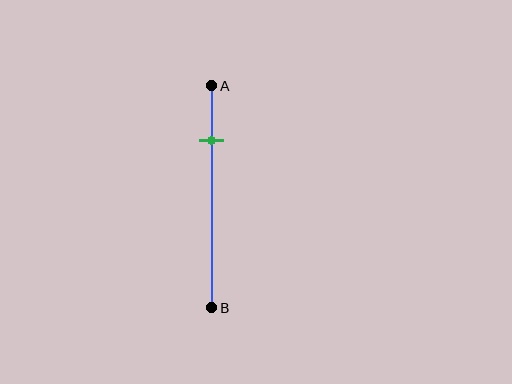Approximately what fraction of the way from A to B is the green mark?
The green mark is approximately 25% of the way from A to B.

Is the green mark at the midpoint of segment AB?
No, the mark is at about 25% from A, not at the 50% midpoint.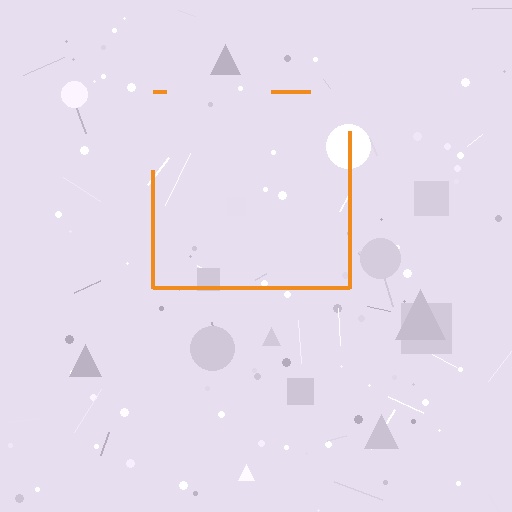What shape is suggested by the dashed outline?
The dashed outline suggests a square.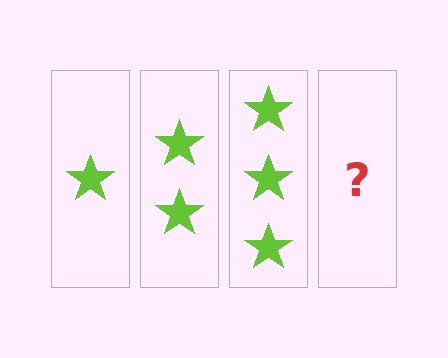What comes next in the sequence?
The next element should be 4 stars.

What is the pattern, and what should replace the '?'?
The pattern is that each step adds one more star. The '?' should be 4 stars.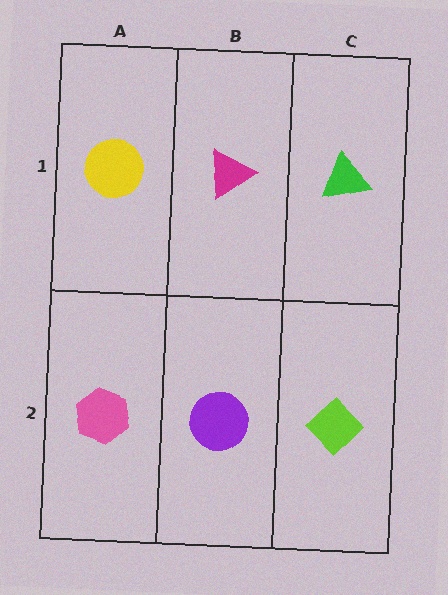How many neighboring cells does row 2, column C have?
2.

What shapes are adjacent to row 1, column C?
A lime diamond (row 2, column C), a magenta triangle (row 1, column B).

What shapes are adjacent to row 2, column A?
A yellow circle (row 1, column A), a purple circle (row 2, column B).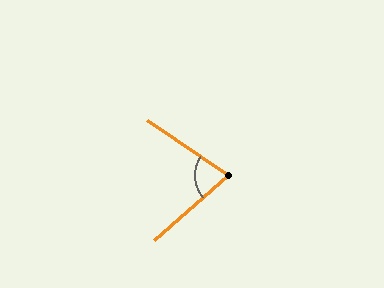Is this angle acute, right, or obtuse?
It is acute.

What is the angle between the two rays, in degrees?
Approximately 76 degrees.